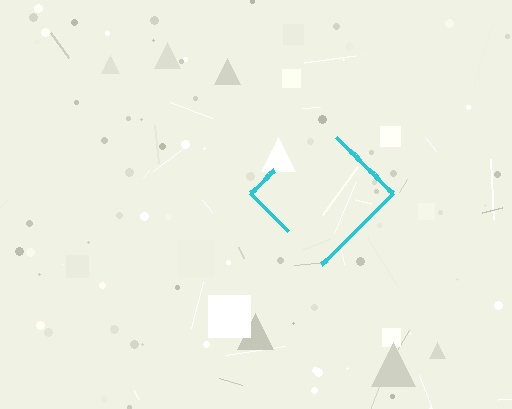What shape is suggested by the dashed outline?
The dashed outline suggests a diamond.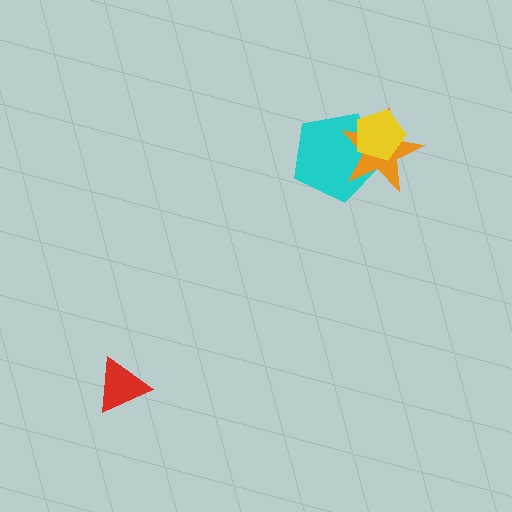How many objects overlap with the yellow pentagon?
2 objects overlap with the yellow pentagon.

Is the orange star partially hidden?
Yes, it is partially covered by another shape.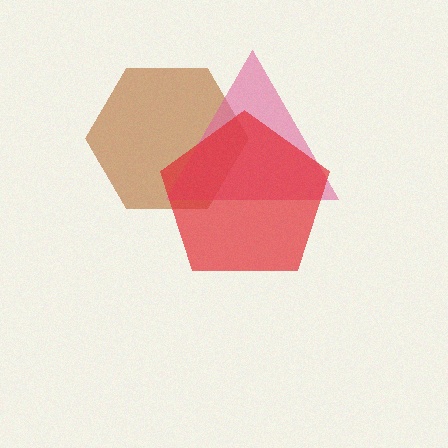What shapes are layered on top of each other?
The layered shapes are: a brown hexagon, a pink triangle, a red pentagon.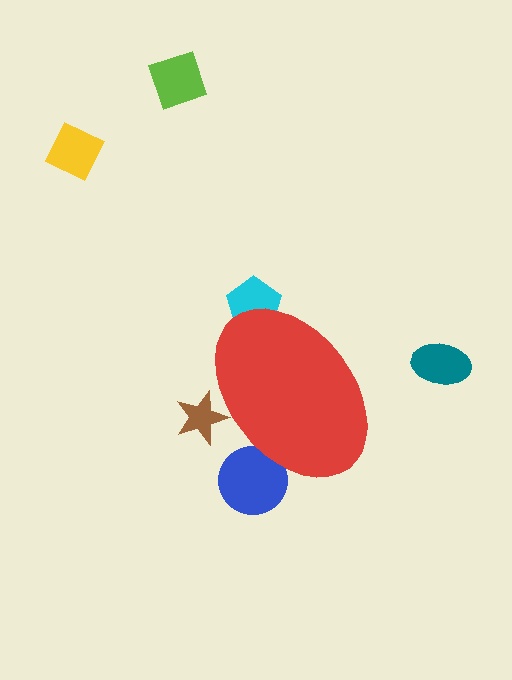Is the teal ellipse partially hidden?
No, the teal ellipse is fully visible.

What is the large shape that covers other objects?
A red ellipse.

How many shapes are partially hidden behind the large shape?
3 shapes are partially hidden.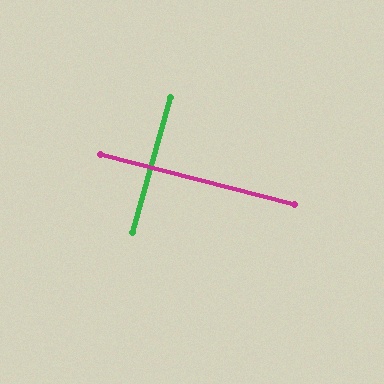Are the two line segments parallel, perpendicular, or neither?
Perpendicular — they meet at approximately 89°.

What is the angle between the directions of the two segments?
Approximately 89 degrees.